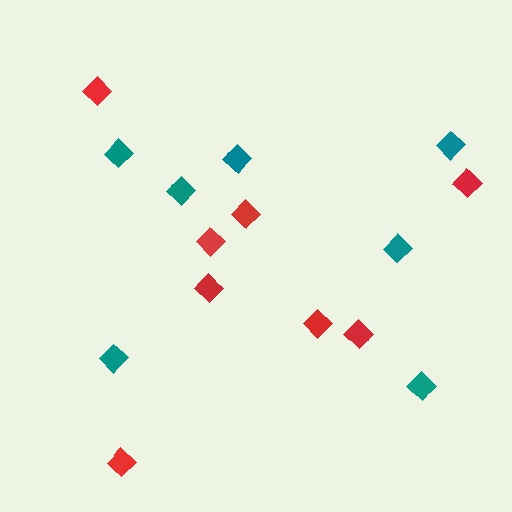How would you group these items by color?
There are 2 groups: one group of red diamonds (8) and one group of teal diamonds (7).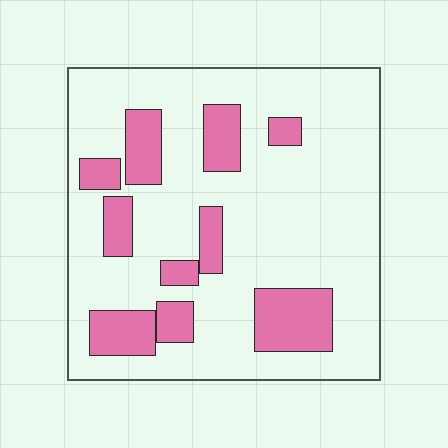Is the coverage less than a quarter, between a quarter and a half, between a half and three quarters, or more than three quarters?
Less than a quarter.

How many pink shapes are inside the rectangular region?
10.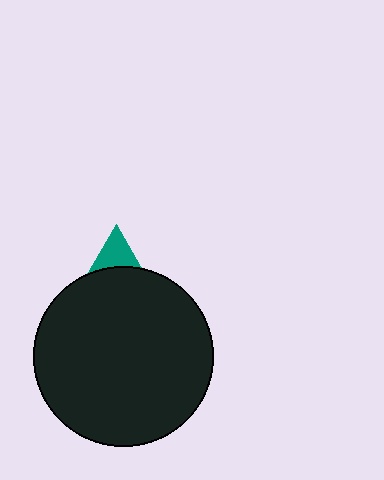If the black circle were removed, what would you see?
You would see the complete teal triangle.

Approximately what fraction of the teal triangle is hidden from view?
Roughly 68% of the teal triangle is hidden behind the black circle.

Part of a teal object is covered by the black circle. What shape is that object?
It is a triangle.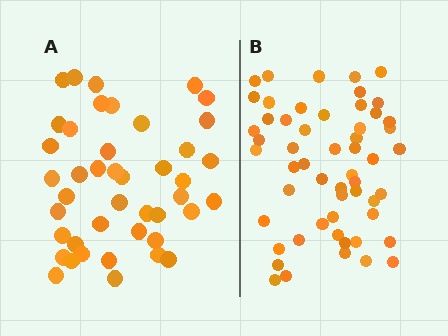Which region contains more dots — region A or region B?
Region B (the right region) has more dots.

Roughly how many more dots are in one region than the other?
Region B has roughly 12 or so more dots than region A.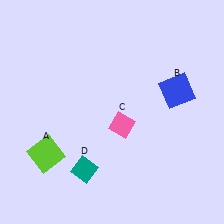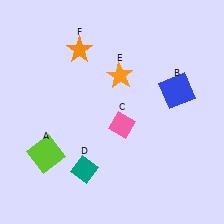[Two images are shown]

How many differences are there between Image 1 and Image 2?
There are 2 differences between the two images.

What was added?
An orange star (E), an orange star (F) were added in Image 2.